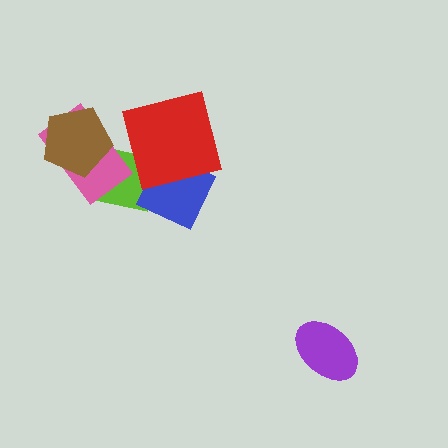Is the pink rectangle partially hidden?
Yes, it is partially covered by another shape.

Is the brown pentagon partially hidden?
No, no other shape covers it.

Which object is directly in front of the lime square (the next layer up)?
The pink rectangle is directly in front of the lime square.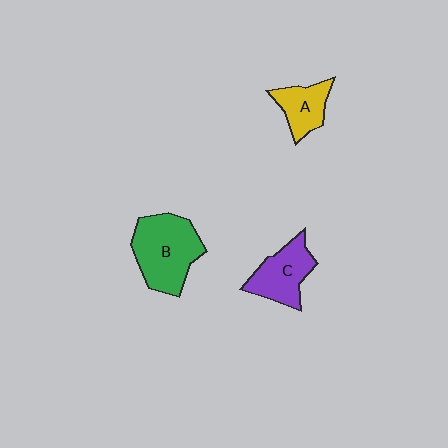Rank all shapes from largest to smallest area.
From largest to smallest: B (green), C (purple), A (yellow).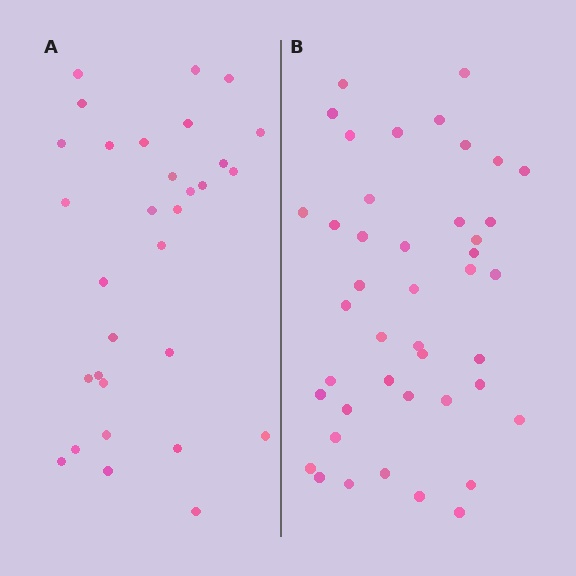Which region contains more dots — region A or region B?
Region B (the right region) has more dots.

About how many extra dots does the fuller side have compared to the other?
Region B has roughly 12 or so more dots than region A.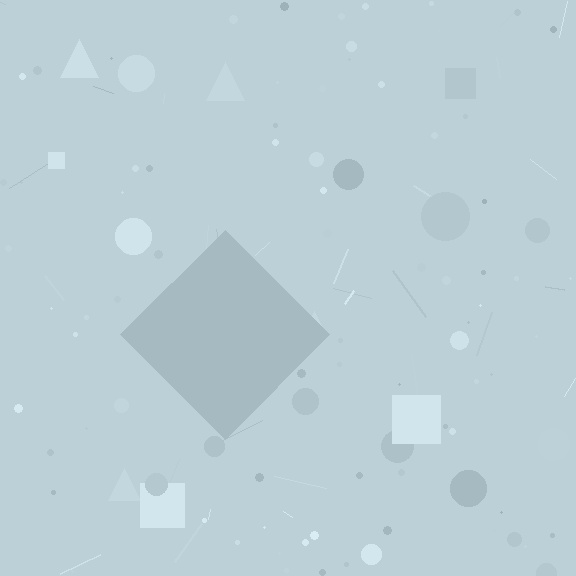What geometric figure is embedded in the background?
A diamond is embedded in the background.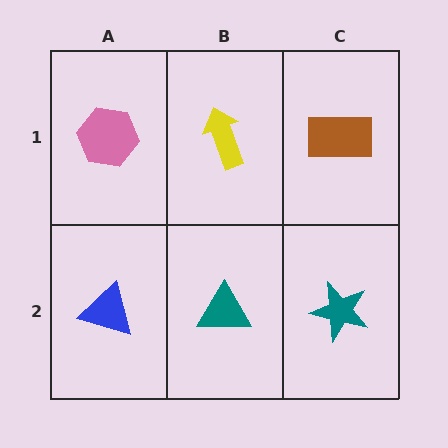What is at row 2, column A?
A blue triangle.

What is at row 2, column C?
A teal star.